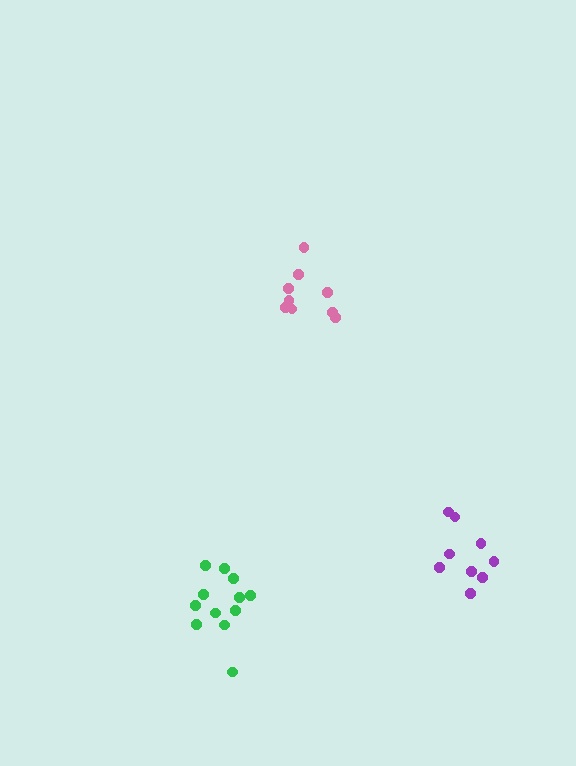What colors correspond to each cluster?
The clusters are colored: pink, green, purple.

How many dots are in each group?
Group 1: 9 dots, Group 2: 12 dots, Group 3: 9 dots (30 total).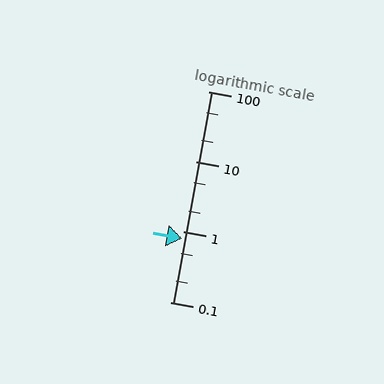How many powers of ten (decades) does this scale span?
The scale spans 3 decades, from 0.1 to 100.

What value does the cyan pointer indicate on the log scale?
The pointer indicates approximately 0.8.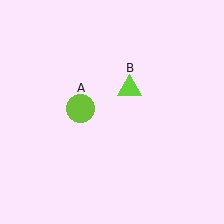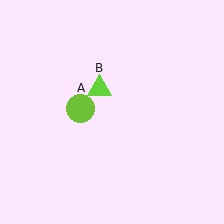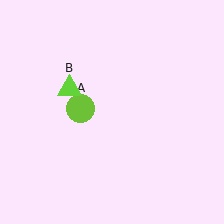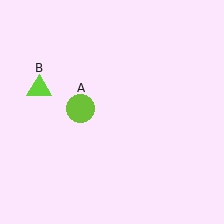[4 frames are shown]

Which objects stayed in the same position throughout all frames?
Lime circle (object A) remained stationary.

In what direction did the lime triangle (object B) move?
The lime triangle (object B) moved left.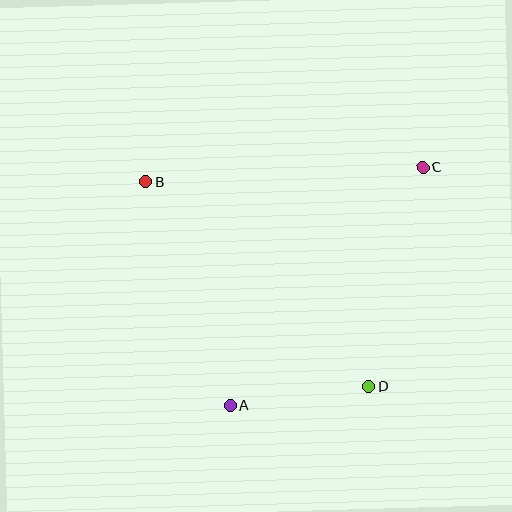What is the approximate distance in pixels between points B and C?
The distance between B and C is approximately 277 pixels.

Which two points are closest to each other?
Points A and D are closest to each other.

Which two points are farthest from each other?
Points A and C are farthest from each other.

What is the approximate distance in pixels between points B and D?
The distance between B and D is approximately 302 pixels.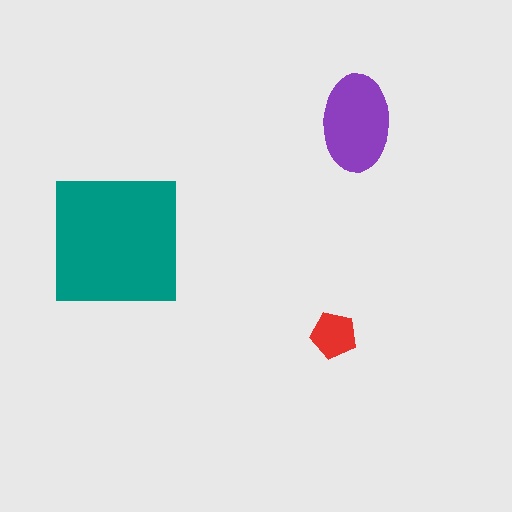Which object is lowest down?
The red pentagon is bottommost.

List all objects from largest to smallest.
The teal square, the purple ellipse, the red pentagon.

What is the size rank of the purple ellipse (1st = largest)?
2nd.